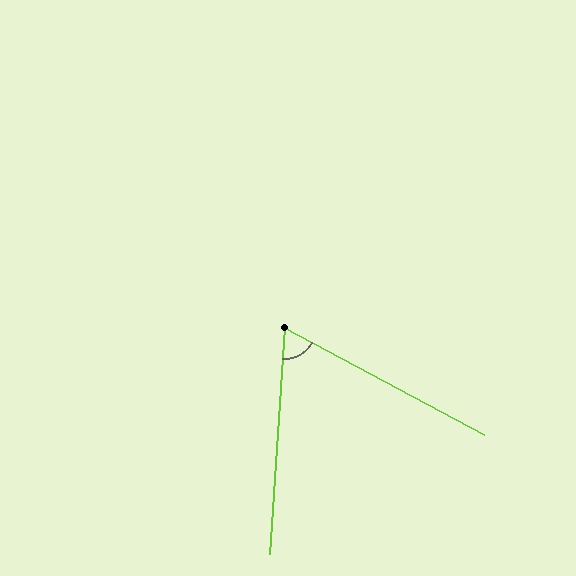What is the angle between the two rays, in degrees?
Approximately 66 degrees.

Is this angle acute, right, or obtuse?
It is acute.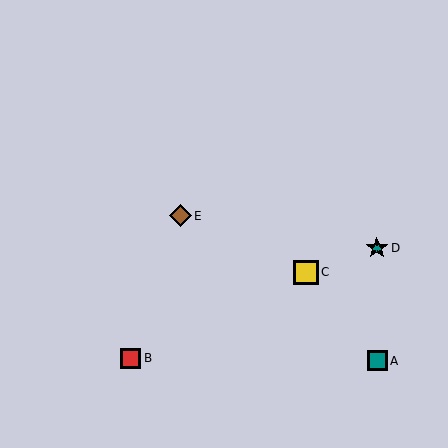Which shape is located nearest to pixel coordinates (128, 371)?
The red square (labeled B) at (130, 358) is nearest to that location.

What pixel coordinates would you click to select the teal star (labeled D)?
Click at (377, 248) to select the teal star D.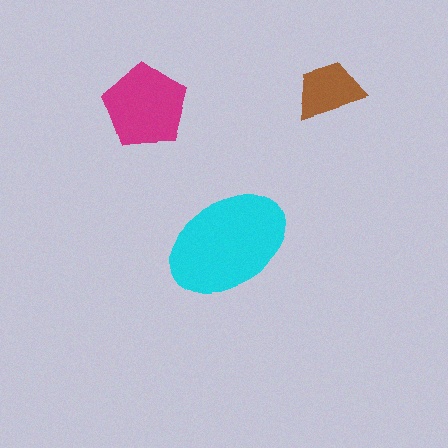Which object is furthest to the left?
The magenta pentagon is leftmost.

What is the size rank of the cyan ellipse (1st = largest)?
1st.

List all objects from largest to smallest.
The cyan ellipse, the magenta pentagon, the brown trapezoid.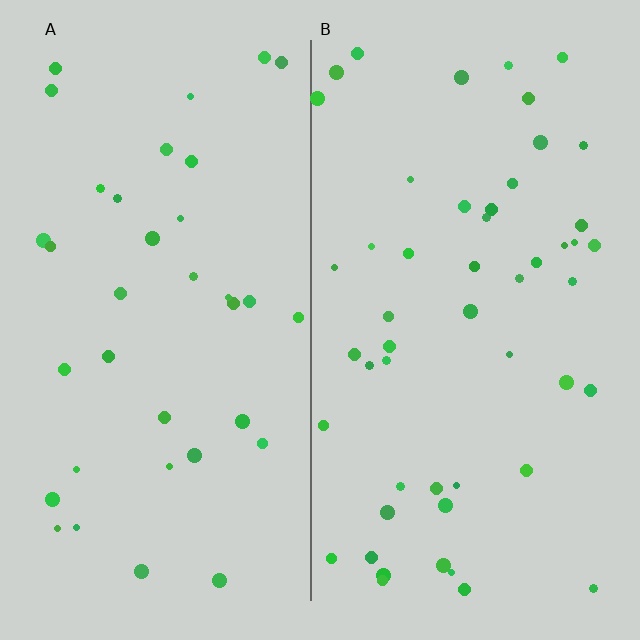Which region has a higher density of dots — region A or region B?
B (the right).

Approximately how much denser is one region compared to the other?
Approximately 1.4× — region B over region A.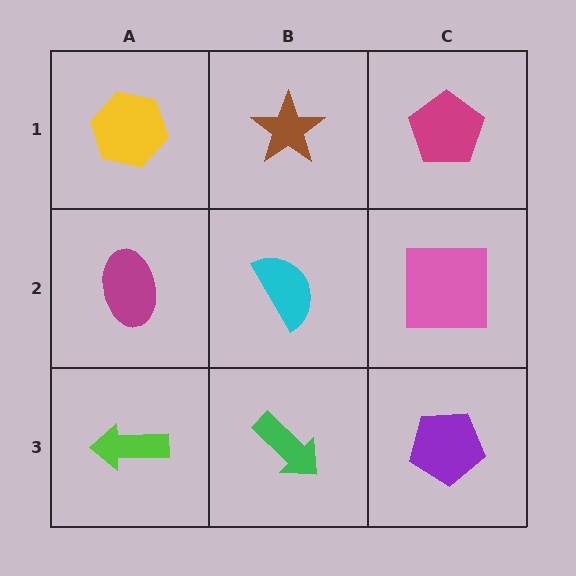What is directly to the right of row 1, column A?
A brown star.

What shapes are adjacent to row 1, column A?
A magenta ellipse (row 2, column A), a brown star (row 1, column B).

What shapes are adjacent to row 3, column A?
A magenta ellipse (row 2, column A), a green arrow (row 3, column B).